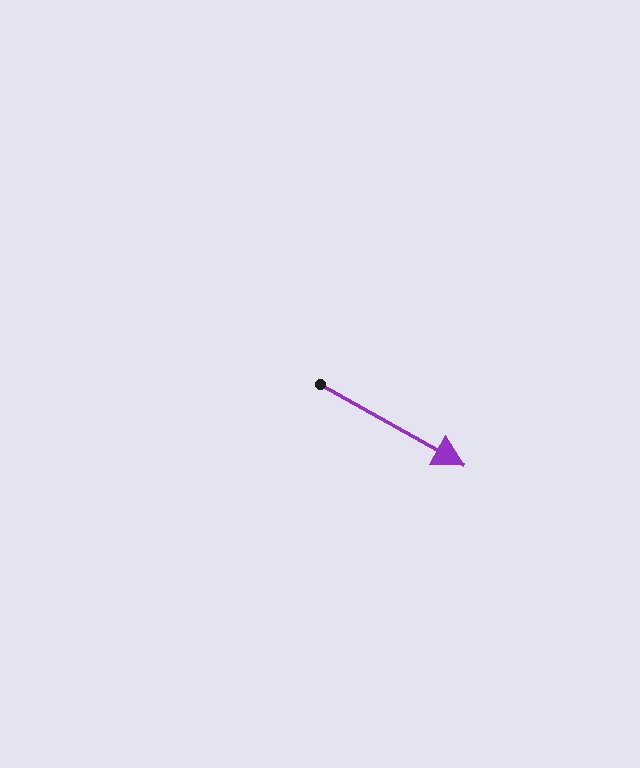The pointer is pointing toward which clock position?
Roughly 4 o'clock.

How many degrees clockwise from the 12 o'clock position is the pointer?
Approximately 119 degrees.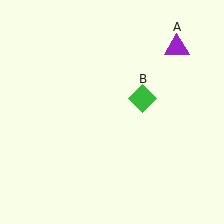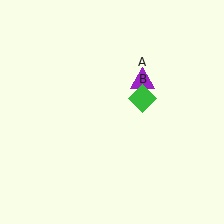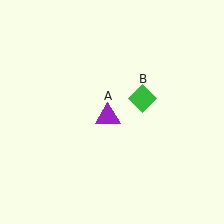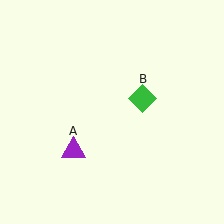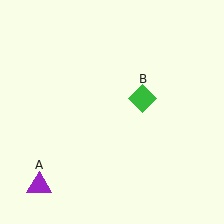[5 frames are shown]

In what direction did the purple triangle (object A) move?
The purple triangle (object A) moved down and to the left.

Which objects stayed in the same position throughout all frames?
Green diamond (object B) remained stationary.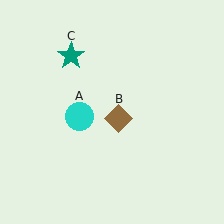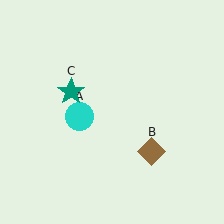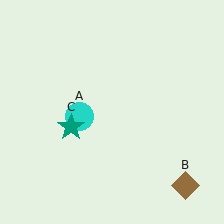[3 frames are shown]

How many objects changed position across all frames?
2 objects changed position: brown diamond (object B), teal star (object C).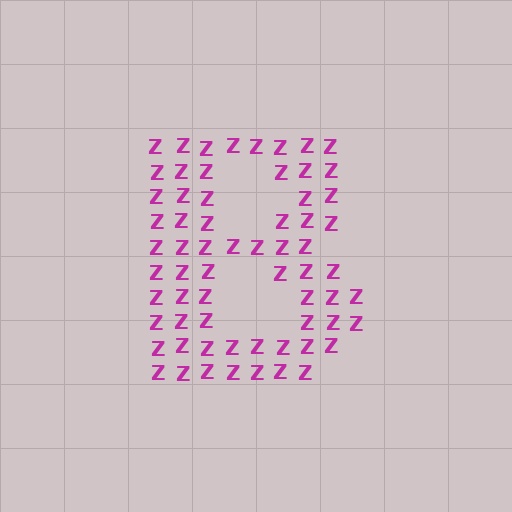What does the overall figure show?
The overall figure shows the letter B.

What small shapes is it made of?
It is made of small letter Z's.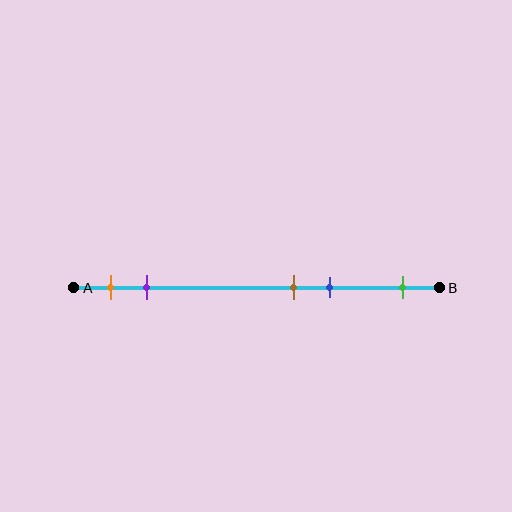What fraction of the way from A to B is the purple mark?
The purple mark is approximately 20% (0.2) of the way from A to B.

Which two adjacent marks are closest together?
The brown and blue marks are the closest adjacent pair.